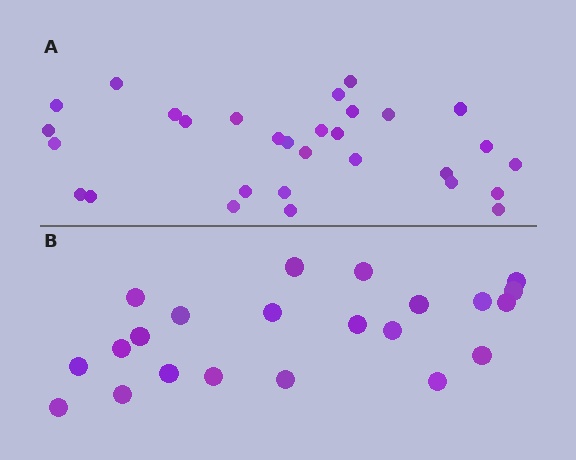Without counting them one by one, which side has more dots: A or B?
Region A (the top region) has more dots.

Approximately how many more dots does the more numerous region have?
Region A has roughly 8 or so more dots than region B.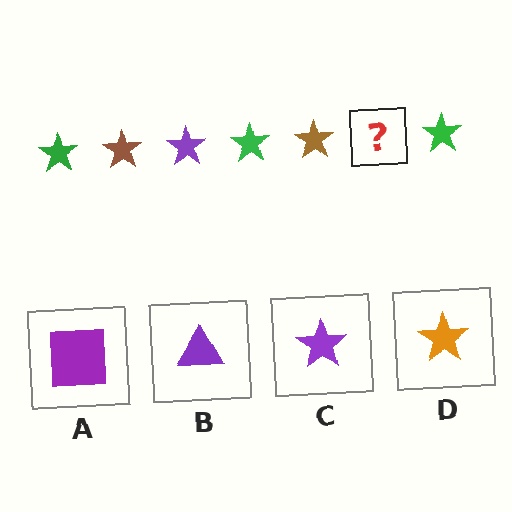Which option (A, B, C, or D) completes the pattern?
C.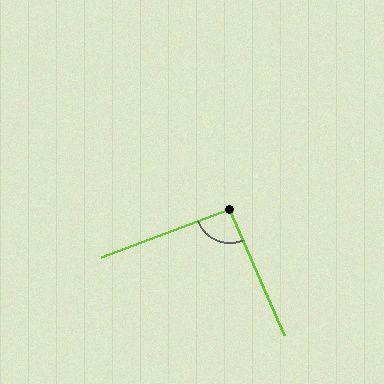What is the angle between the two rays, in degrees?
Approximately 93 degrees.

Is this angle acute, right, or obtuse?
It is approximately a right angle.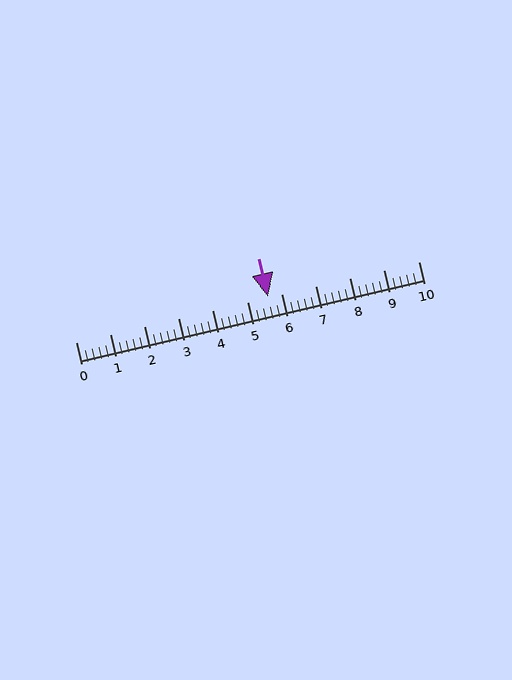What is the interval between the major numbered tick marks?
The major tick marks are spaced 1 units apart.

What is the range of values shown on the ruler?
The ruler shows values from 0 to 10.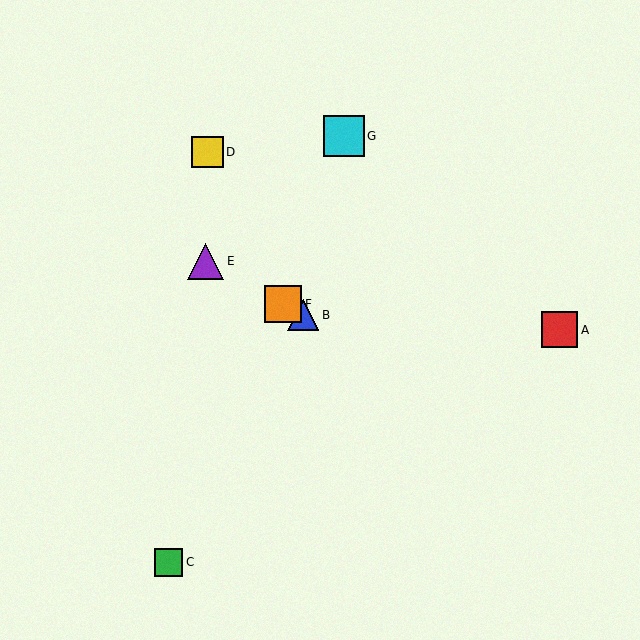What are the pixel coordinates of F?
Object F is at (283, 304).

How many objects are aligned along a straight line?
3 objects (B, E, F) are aligned along a straight line.